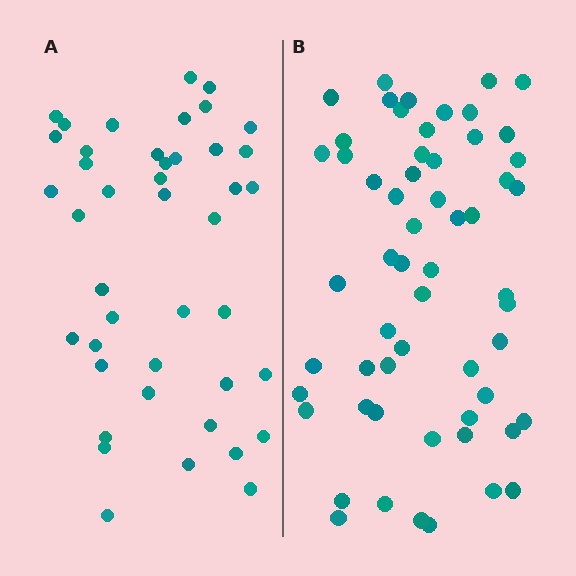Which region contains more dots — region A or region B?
Region B (the right region) has more dots.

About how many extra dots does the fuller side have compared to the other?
Region B has approximately 15 more dots than region A.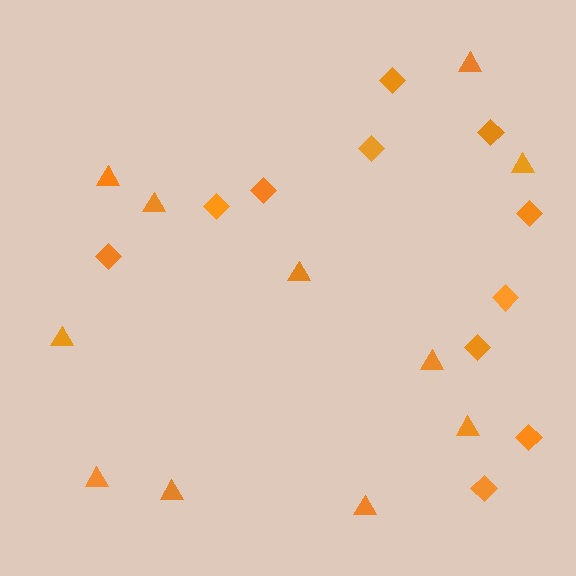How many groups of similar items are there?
There are 2 groups: one group of diamonds (11) and one group of triangles (11).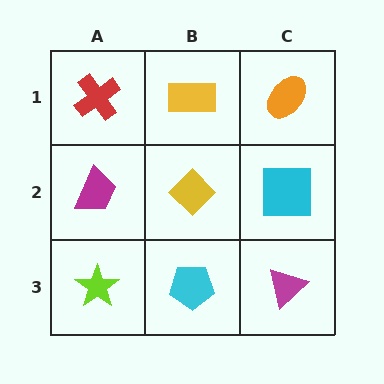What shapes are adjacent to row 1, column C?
A cyan square (row 2, column C), a yellow rectangle (row 1, column B).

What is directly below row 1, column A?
A magenta trapezoid.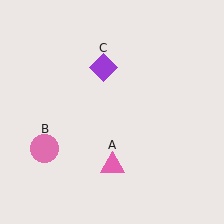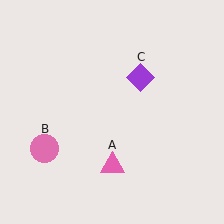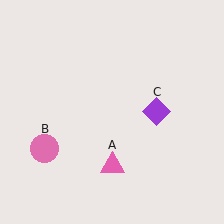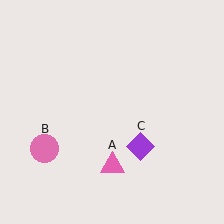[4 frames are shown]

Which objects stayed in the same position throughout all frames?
Pink triangle (object A) and pink circle (object B) remained stationary.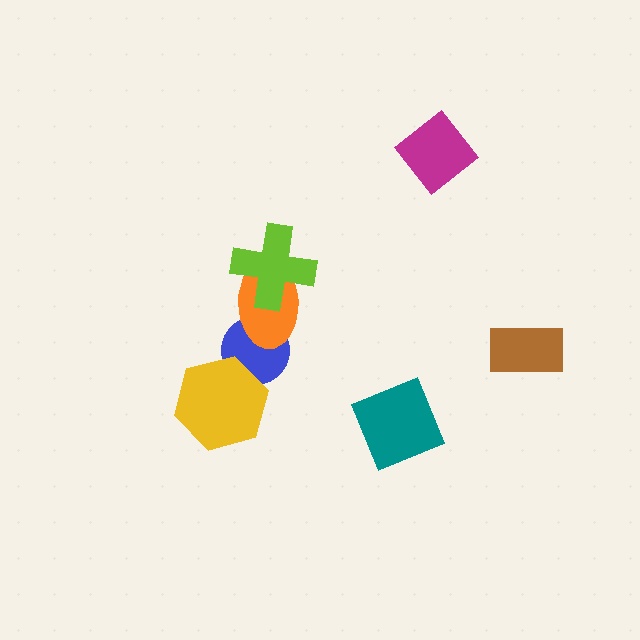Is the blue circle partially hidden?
Yes, it is partially covered by another shape.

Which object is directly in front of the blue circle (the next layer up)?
The orange ellipse is directly in front of the blue circle.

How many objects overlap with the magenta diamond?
0 objects overlap with the magenta diamond.